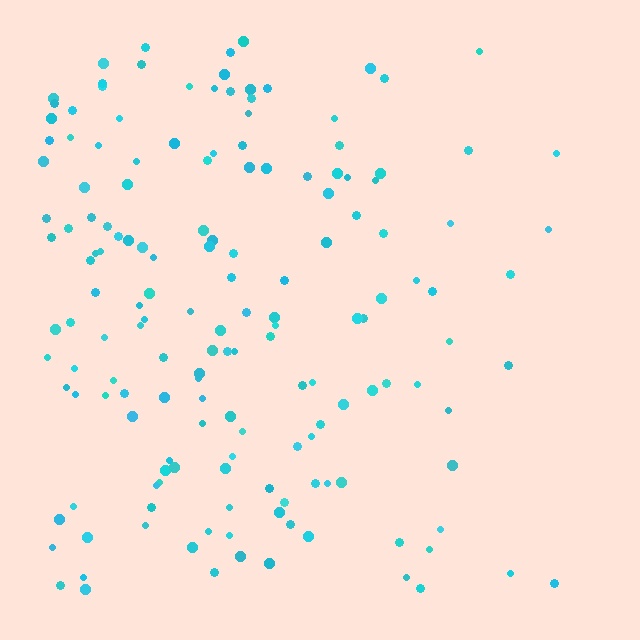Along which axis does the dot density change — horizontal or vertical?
Horizontal.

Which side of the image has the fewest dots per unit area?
The right.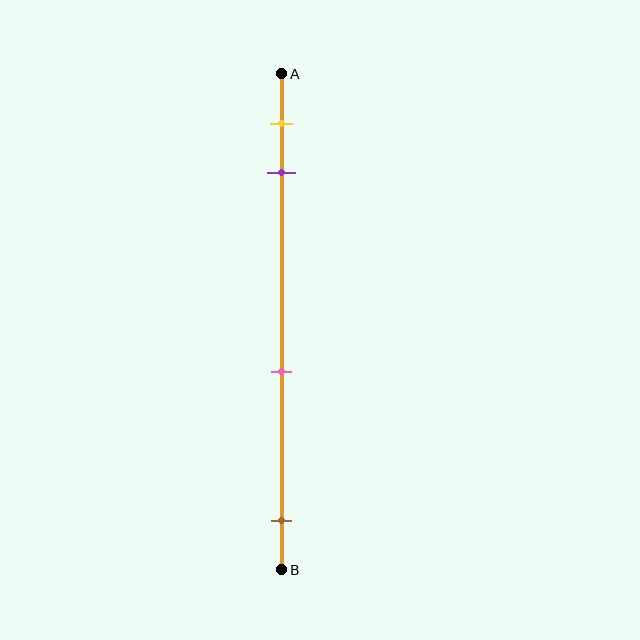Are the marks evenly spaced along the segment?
No, the marks are not evenly spaced.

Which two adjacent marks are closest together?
The yellow and purple marks are the closest adjacent pair.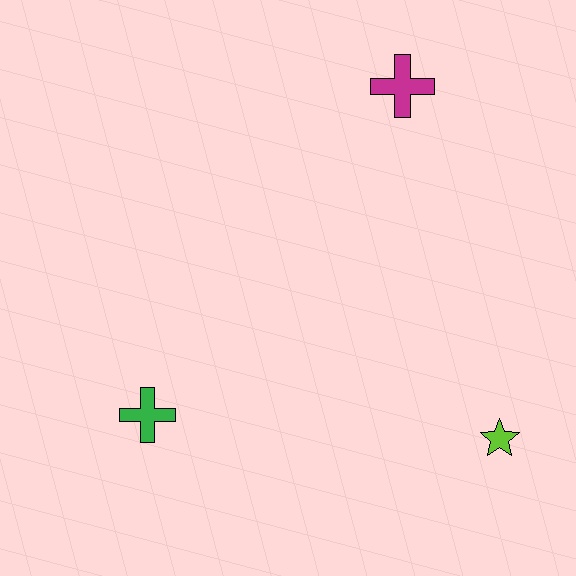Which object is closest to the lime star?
The green cross is closest to the lime star.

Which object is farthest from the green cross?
The magenta cross is farthest from the green cross.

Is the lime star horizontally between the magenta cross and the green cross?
No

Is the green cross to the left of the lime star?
Yes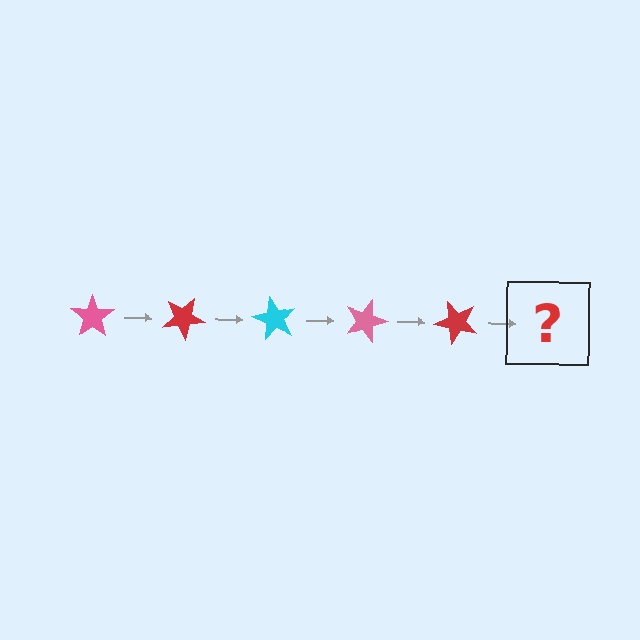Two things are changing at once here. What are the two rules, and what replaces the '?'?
The two rules are that it rotates 30 degrees each step and the color cycles through pink, red, and cyan. The '?' should be a cyan star, rotated 150 degrees from the start.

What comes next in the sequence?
The next element should be a cyan star, rotated 150 degrees from the start.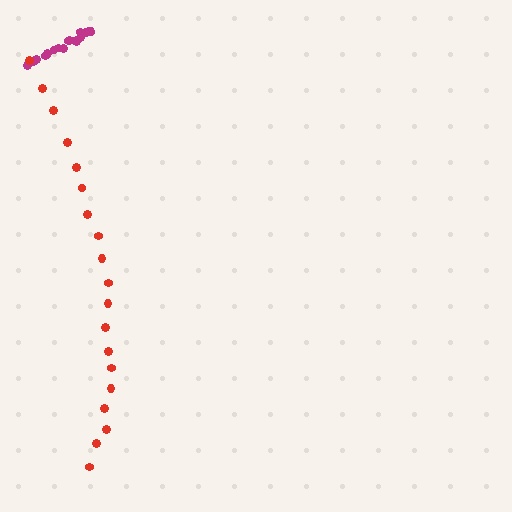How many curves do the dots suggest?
There are 2 distinct paths.